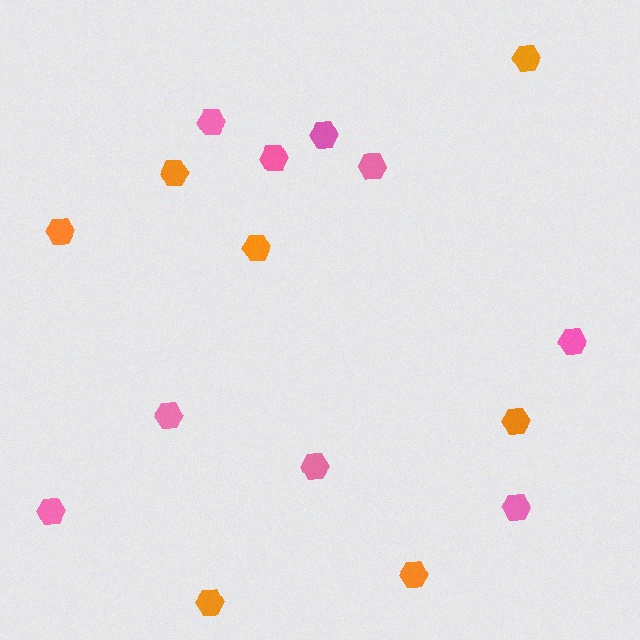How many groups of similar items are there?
There are 2 groups: one group of pink hexagons (9) and one group of orange hexagons (7).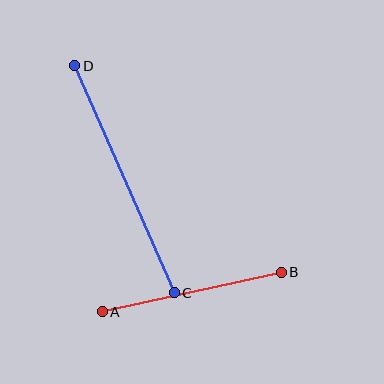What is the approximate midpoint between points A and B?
The midpoint is at approximately (192, 292) pixels.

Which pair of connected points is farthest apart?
Points C and D are farthest apart.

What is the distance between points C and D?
The distance is approximately 248 pixels.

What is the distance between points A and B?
The distance is approximately 184 pixels.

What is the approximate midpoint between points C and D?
The midpoint is at approximately (124, 179) pixels.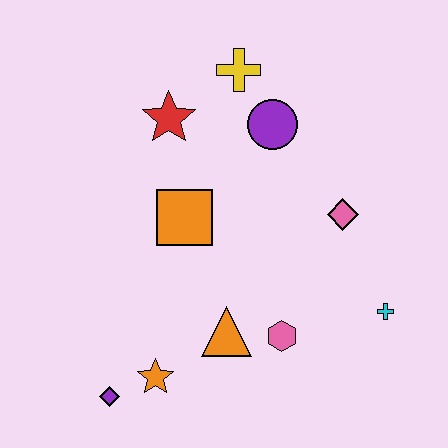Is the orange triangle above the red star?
No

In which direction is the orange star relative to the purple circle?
The orange star is below the purple circle.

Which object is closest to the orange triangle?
The pink hexagon is closest to the orange triangle.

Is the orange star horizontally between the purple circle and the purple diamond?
Yes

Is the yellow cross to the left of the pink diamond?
Yes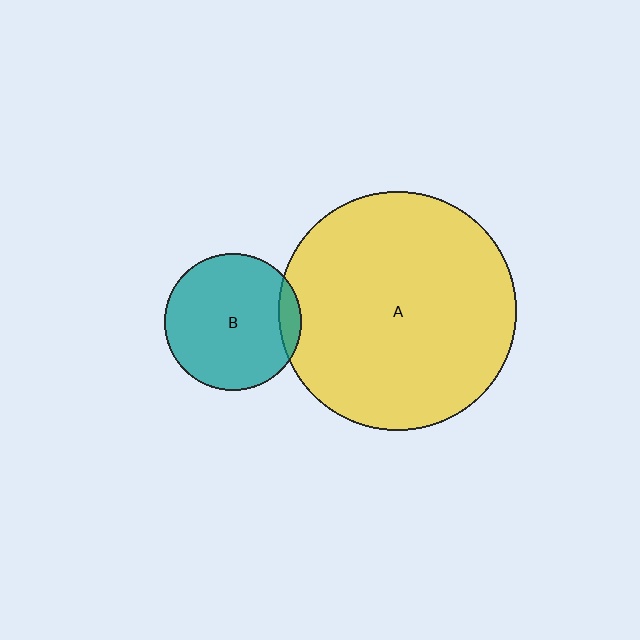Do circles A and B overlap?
Yes.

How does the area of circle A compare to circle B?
Approximately 3.0 times.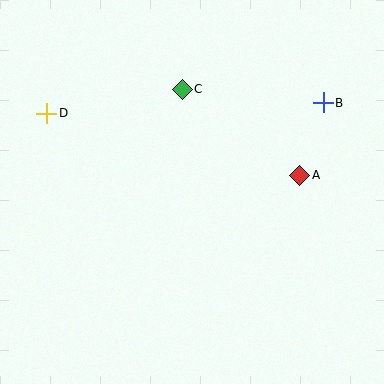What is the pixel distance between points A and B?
The distance between A and B is 76 pixels.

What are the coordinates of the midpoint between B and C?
The midpoint between B and C is at (253, 96).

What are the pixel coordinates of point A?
Point A is at (300, 175).